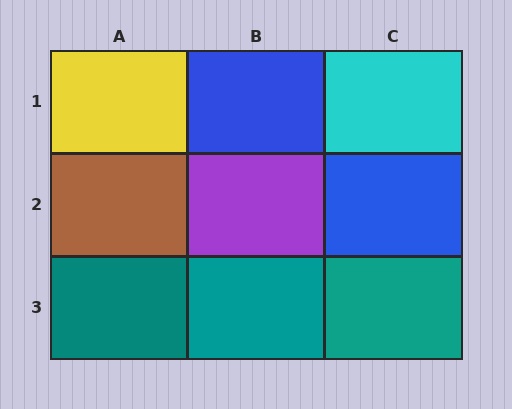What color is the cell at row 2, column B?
Purple.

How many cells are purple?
1 cell is purple.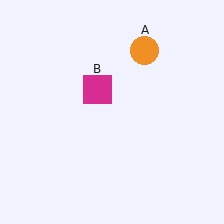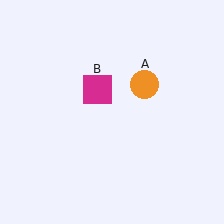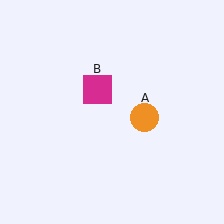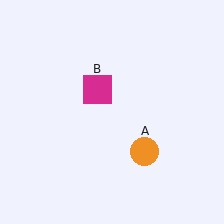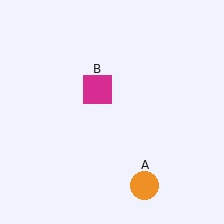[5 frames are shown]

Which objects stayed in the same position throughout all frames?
Magenta square (object B) remained stationary.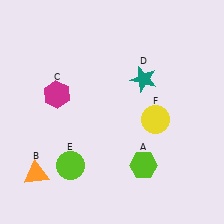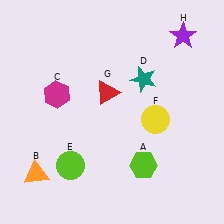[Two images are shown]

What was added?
A red triangle (G), a purple star (H) were added in Image 2.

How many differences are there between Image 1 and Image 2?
There are 2 differences between the two images.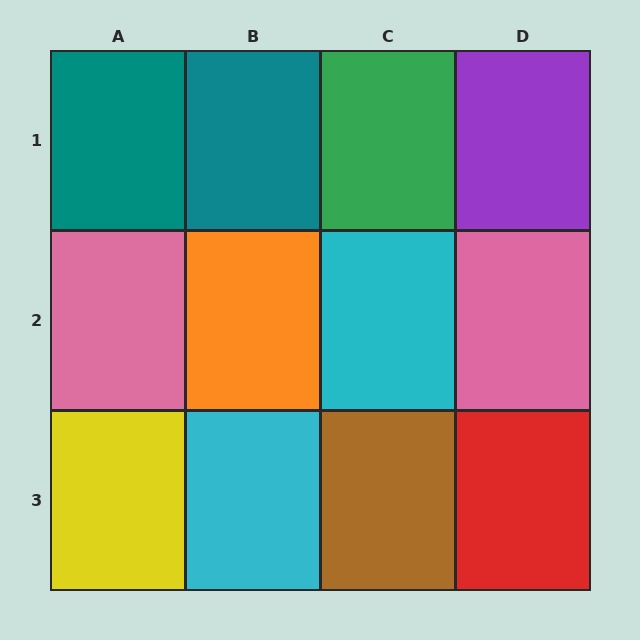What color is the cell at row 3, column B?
Cyan.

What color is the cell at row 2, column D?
Pink.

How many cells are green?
1 cell is green.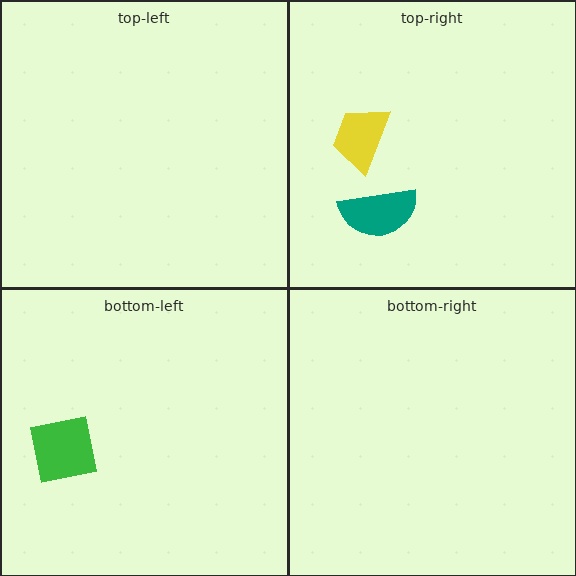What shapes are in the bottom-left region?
The green square.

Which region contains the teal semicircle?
The top-right region.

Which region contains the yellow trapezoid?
The top-right region.